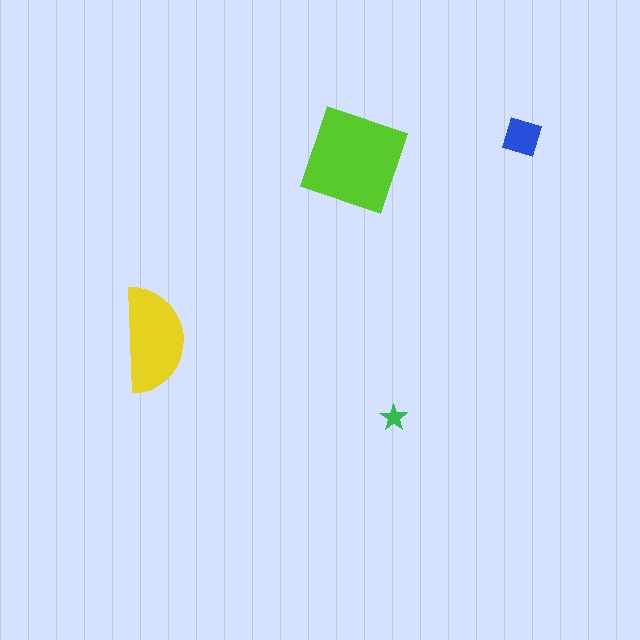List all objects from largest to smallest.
The lime square, the yellow semicircle, the blue diamond, the green star.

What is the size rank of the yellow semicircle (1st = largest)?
2nd.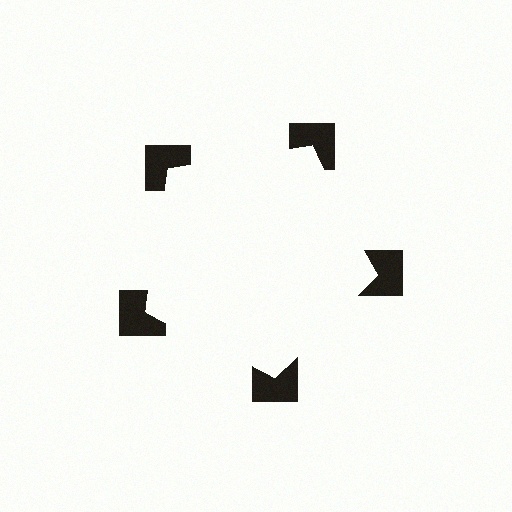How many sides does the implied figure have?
5 sides.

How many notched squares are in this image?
There are 5 — one at each vertex of the illusory pentagon.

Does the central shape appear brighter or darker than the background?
It typically appears slightly brighter than the background, even though no actual brightness change is drawn.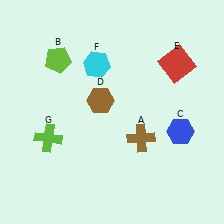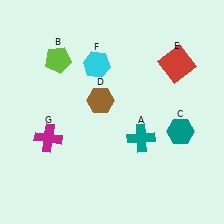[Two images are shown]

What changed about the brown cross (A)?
In Image 1, A is brown. In Image 2, it changed to teal.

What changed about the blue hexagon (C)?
In Image 1, C is blue. In Image 2, it changed to teal.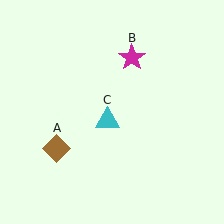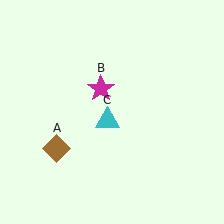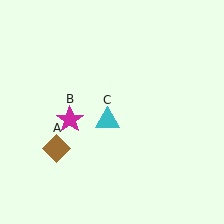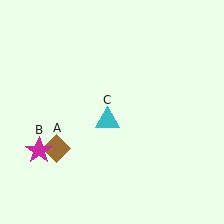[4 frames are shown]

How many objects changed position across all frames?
1 object changed position: magenta star (object B).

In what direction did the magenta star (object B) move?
The magenta star (object B) moved down and to the left.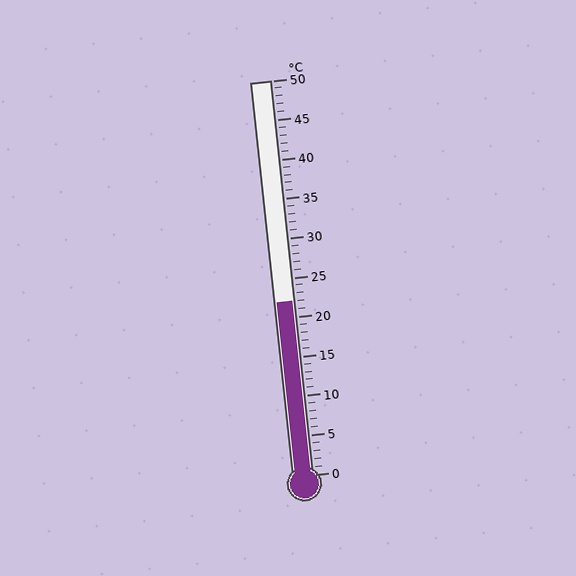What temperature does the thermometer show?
The thermometer shows approximately 22°C.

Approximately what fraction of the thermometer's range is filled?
The thermometer is filled to approximately 45% of its range.